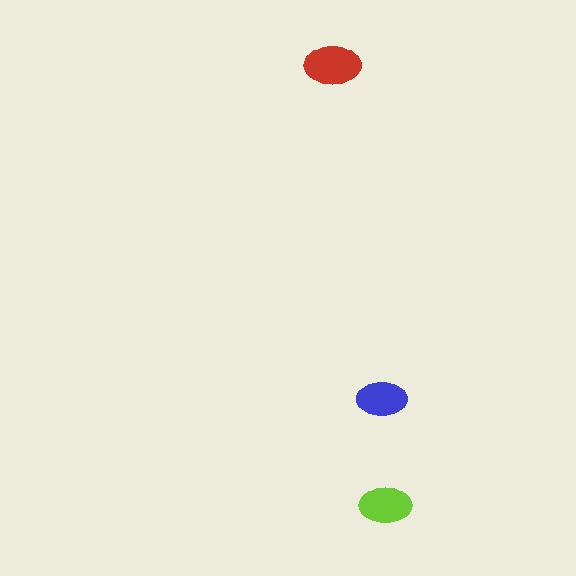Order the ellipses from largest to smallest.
the red one, the lime one, the blue one.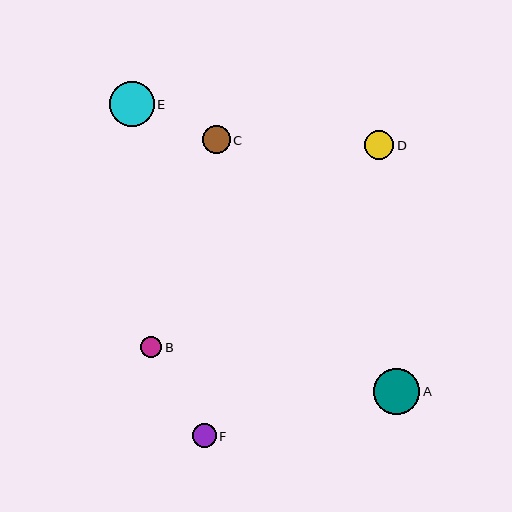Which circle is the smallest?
Circle B is the smallest with a size of approximately 21 pixels.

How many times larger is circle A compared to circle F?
Circle A is approximately 1.9 times the size of circle F.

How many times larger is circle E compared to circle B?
Circle E is approximately 2.1 times the size of circle B.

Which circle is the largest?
Circle A is the largest with a size of approximately 46 pixels.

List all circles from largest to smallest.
From largest to smallest: A, E, D, C, F, B.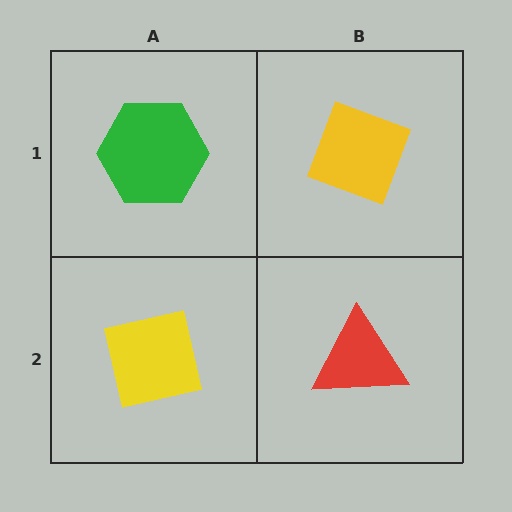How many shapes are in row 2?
2 shapes.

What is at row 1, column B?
A yellow diamond.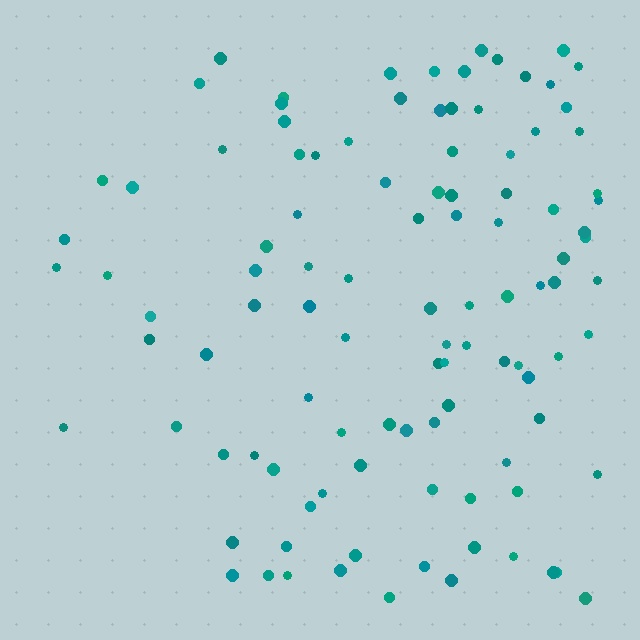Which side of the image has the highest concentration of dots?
The right.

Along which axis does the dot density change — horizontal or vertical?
Horizontal.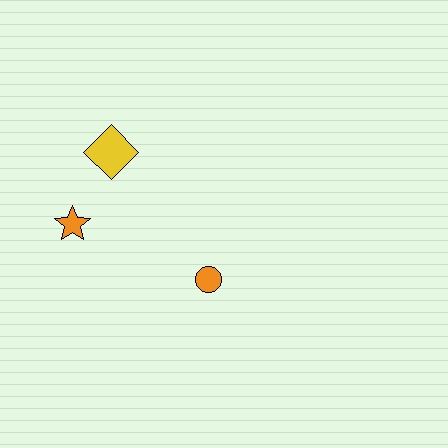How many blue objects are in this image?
There are no blue objects.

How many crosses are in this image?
There are no crosses.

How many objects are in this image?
There are 3 objects.